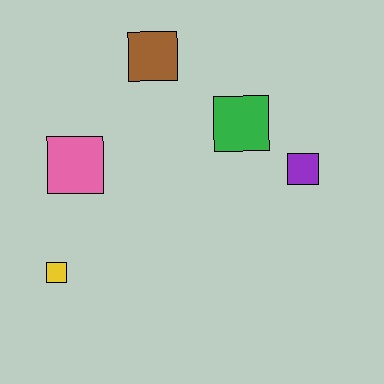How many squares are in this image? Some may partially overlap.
There are 5 squares.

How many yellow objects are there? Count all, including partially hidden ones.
There is 1 yellow object.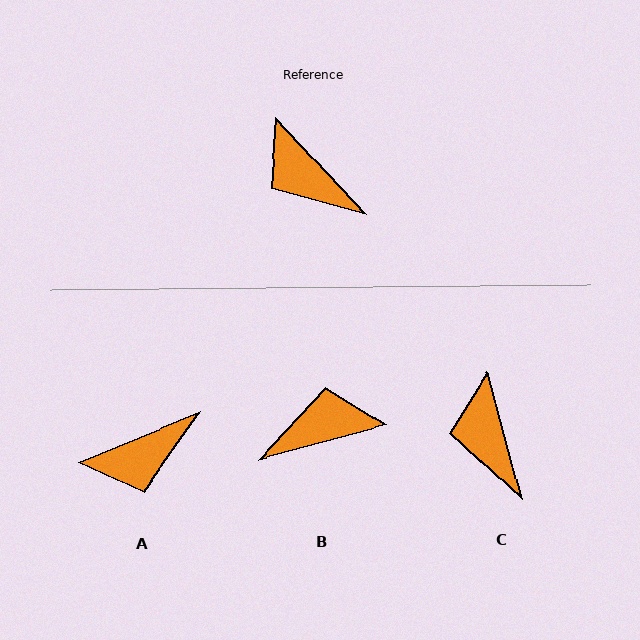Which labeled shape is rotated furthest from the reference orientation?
B, about 118 degrees away.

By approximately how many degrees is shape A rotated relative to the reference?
Approximately 70 degrees counter-clockwise.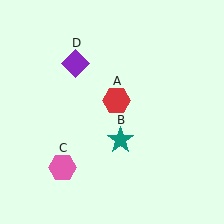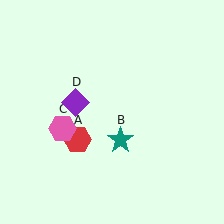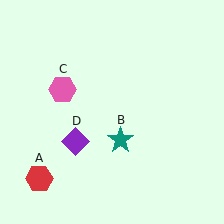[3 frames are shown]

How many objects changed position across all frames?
3 objects changed position: red hexagon (object A), pink hexagon (object C), purple diamond (object D).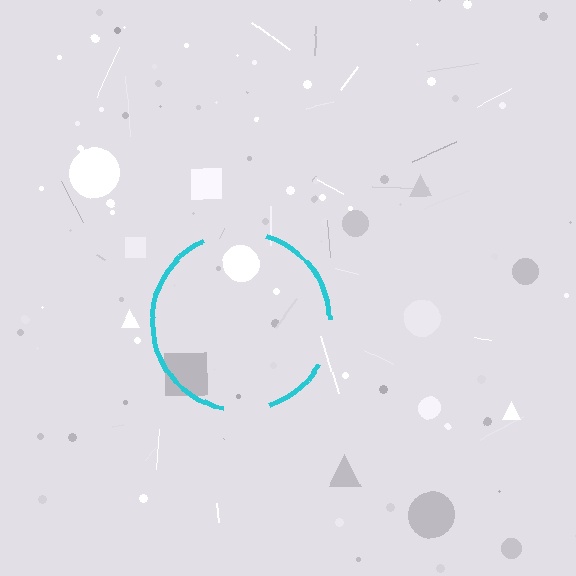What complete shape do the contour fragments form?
The contour fragments form a circle.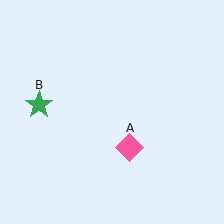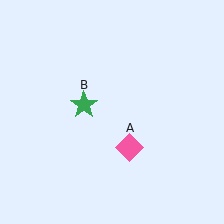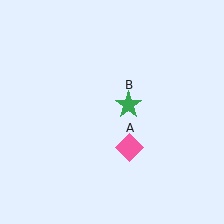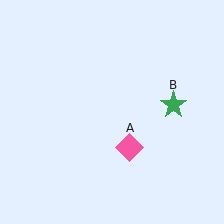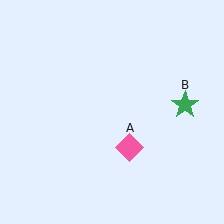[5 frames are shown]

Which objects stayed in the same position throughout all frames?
Pink diamond (object A) remained stationary.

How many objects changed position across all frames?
1 object changed position: green star (object B).